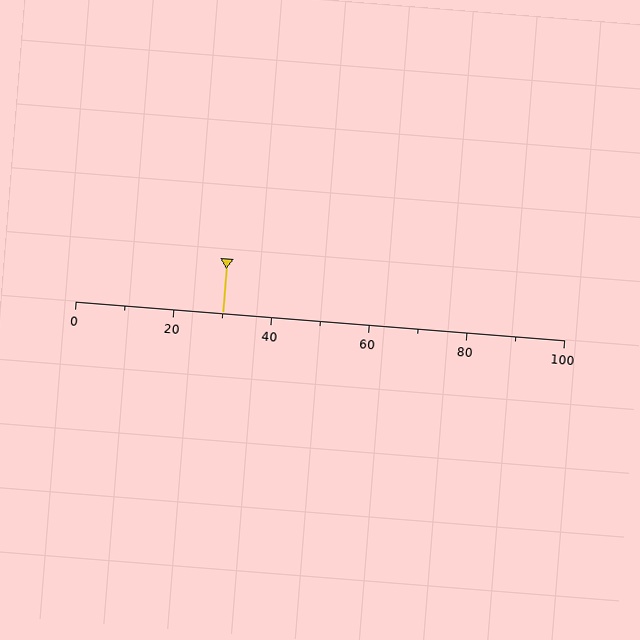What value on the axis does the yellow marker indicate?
The marker indicates approximately 30.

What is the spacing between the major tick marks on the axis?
The major ticks are spaced 20 apart.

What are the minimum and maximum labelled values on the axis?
The axis runs from 0 to 100.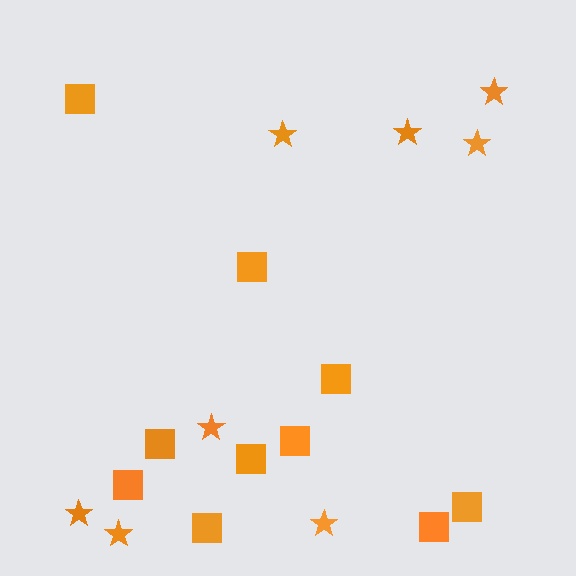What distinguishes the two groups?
There are 2 groups: one group of squares (10) and one group of stars (8).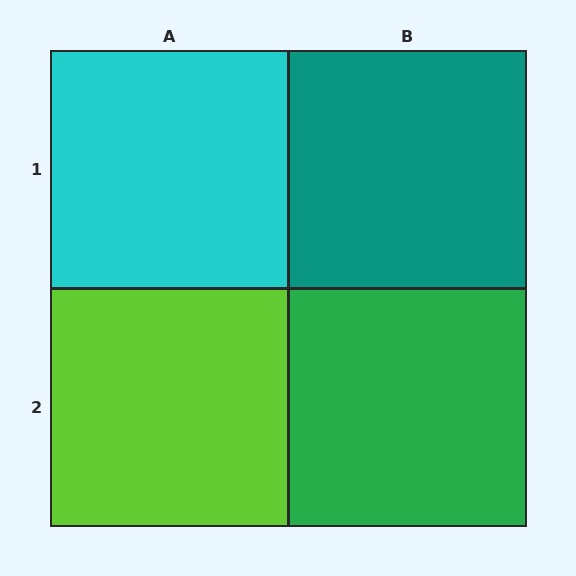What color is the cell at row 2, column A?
Lime.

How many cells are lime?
1 cell is lime.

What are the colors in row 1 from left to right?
Cyan, teal.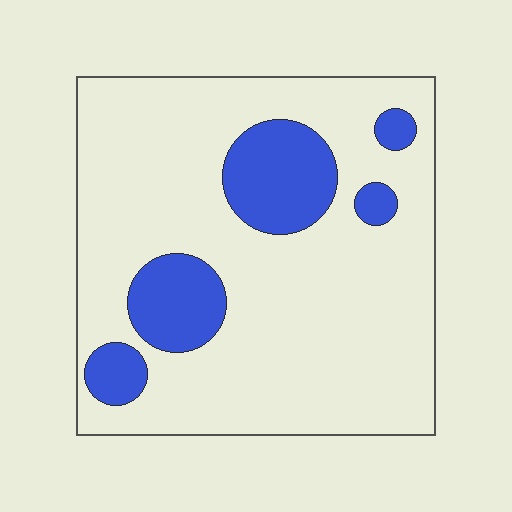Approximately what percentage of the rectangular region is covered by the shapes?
Approximately 20%.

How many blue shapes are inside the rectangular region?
5.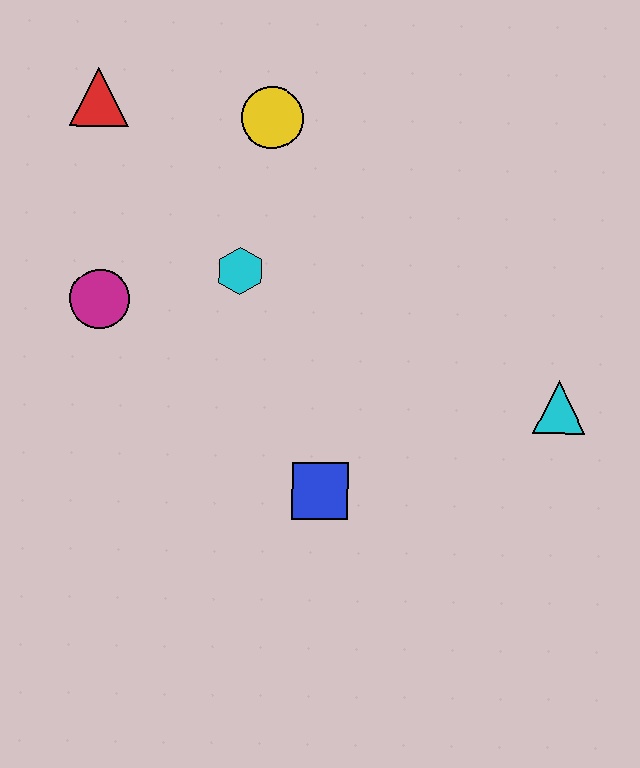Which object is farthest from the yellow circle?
The cyan triangle is farthest from the yellow circle.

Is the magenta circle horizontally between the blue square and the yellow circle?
No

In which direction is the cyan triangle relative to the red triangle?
The cyan triangle is to the right of the red triangle.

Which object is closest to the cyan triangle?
The blue square is closest to the cyan triangle.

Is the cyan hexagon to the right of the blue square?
No